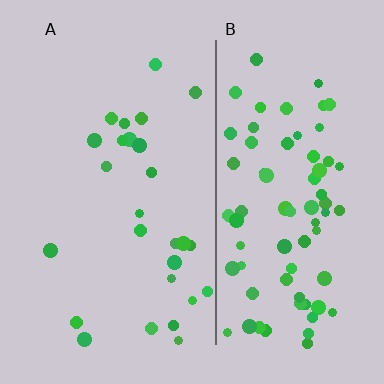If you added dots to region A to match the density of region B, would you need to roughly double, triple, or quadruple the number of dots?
Approximately triple.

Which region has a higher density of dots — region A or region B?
B (the right).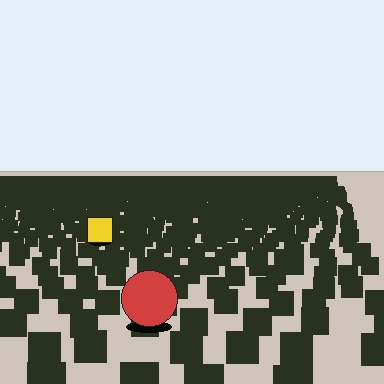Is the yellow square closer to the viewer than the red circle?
No. The red circle is closer — you can tell from the texture gradient: the ground texture is coarser near it.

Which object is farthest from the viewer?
The yellow square is farthest from the viewer. It appears smaller and the ground texture around it is denser.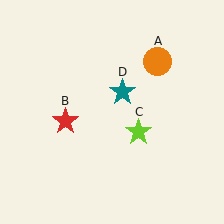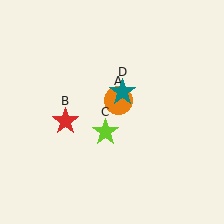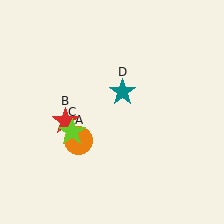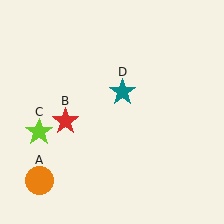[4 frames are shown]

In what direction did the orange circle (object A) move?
The orange circle (object A) moved down and to the left.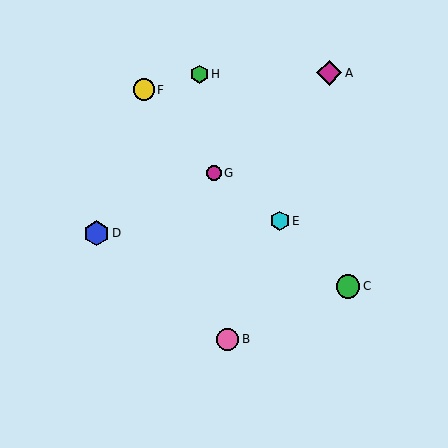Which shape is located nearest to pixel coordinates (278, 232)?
The cyan hexagon (labeled E) at (280, 221) is nearest to that location.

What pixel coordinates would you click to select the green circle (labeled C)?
Click at (348, 286) to select the green circle C.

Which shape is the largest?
The blue hexagon (labeled D) is the largest.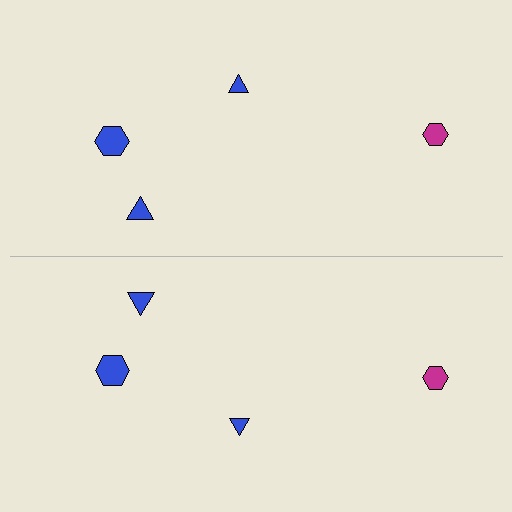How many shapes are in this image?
There are 8 shapes in this image.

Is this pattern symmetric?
Yes, this pattern has bilateral (reflection) symmetry.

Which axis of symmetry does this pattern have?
The pattern has a horizontal axis of symmetry running through the center of the image.